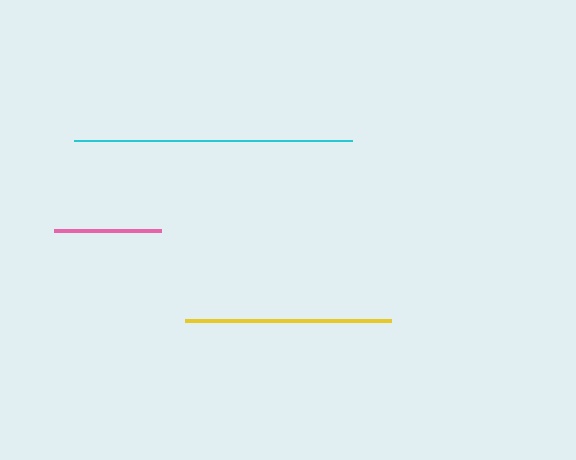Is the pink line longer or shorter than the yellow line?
The yellow line is longer than the pink line.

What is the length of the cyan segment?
The cyan segment is approximately 278 pixels long.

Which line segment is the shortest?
The pink line is the shortest at approximately 107 pixels.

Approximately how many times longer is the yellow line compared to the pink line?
The yellow line is approximately 1.9 times the length of the pink line.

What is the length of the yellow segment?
The yellow segment is approximately 206 pixels long.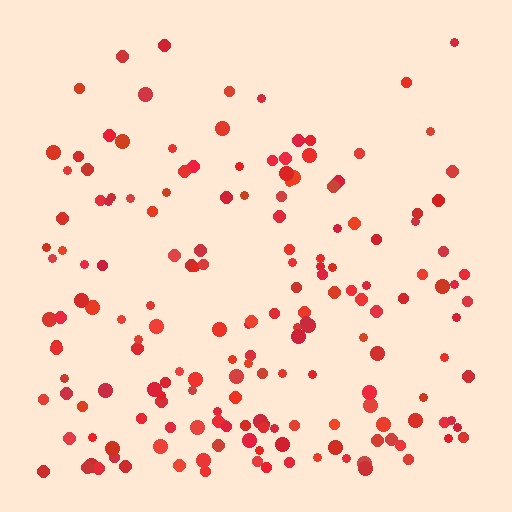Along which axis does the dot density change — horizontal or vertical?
Vertical.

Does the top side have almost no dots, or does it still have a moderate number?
Still a moderate number, just noticeably fewer than the bottom.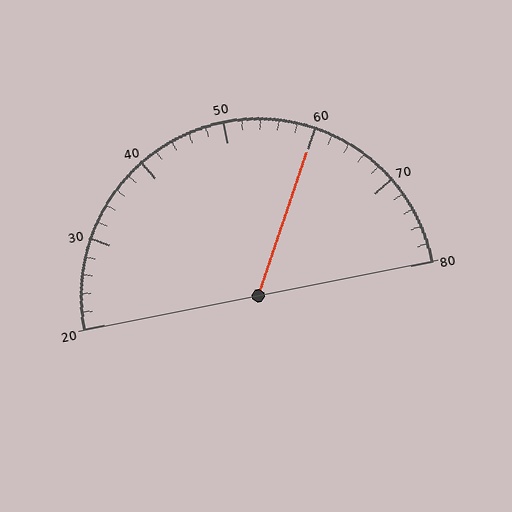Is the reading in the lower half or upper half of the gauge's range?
The reading is in the upper half of the range (20 to 80).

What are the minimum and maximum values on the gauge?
The gauge ranges from 20 to 80.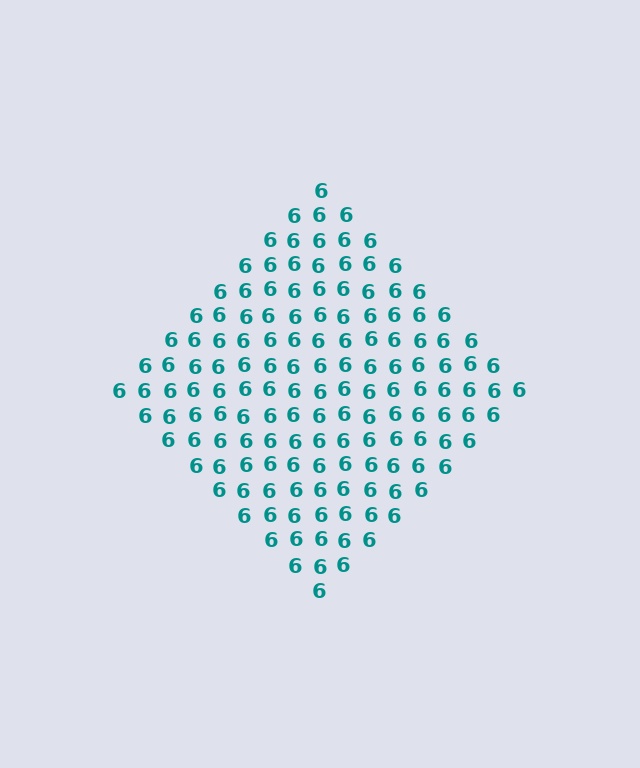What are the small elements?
The small elements are digit 6's.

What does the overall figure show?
The overall figure shows a diamond.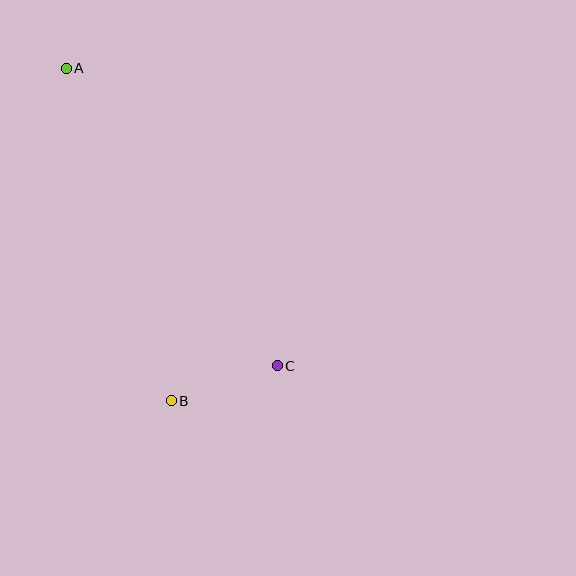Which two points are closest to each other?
Points B and C are closest to each other.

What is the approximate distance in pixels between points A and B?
The distance between A and B is approximately 349 pixels.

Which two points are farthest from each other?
Points A and C are farthest from each other.